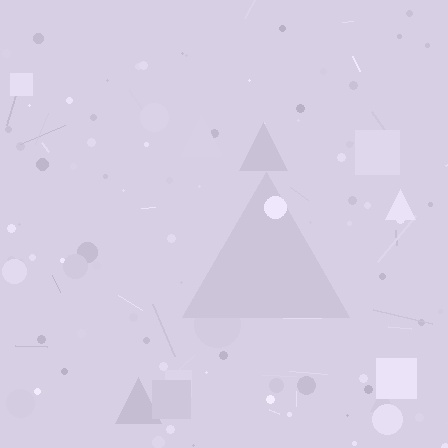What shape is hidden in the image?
A triangle is hidden in the image.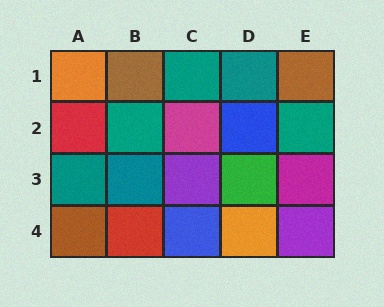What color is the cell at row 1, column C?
Teal.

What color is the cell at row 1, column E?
Brown.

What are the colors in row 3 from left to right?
Teal, teal, purple, green, magenta.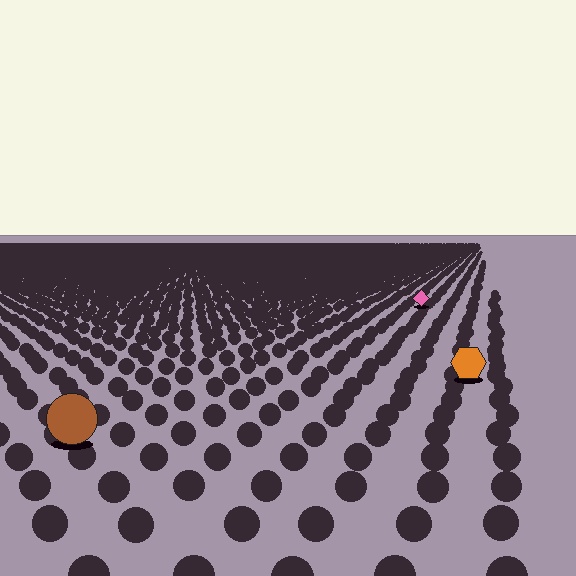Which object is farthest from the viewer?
The pink diamond is farthest from the viewer. It appears smaller and the ground texture around it is denser.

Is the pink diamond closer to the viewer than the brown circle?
No. The brown circle is closer — you can tell from the texture gradient: the ground texture is coarser near it.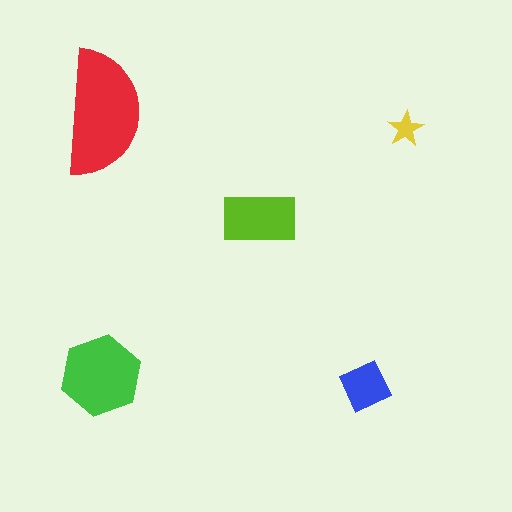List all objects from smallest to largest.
The yellow star, the blue square, the lime rectangle, the green hexagon, the red semicircle.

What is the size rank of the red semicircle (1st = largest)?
1st.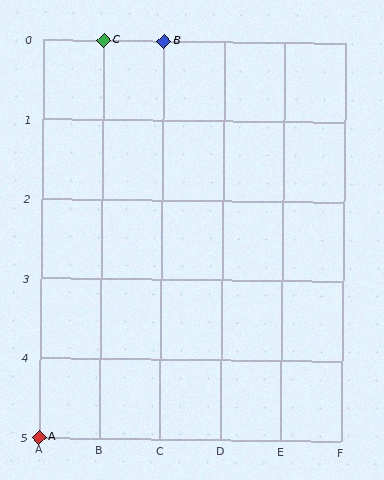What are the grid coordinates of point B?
Point B is at grid coordinates (C, 0).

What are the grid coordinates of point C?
Point C is at grid coordinates (B, 0).